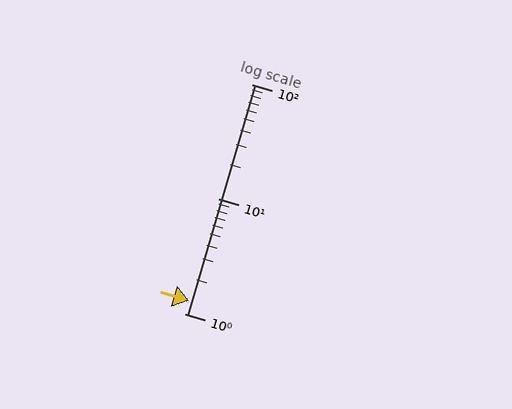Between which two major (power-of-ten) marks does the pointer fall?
The pointer is between 1 and 10.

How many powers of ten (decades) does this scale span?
The scale spans 2 decades, from 1 to 100.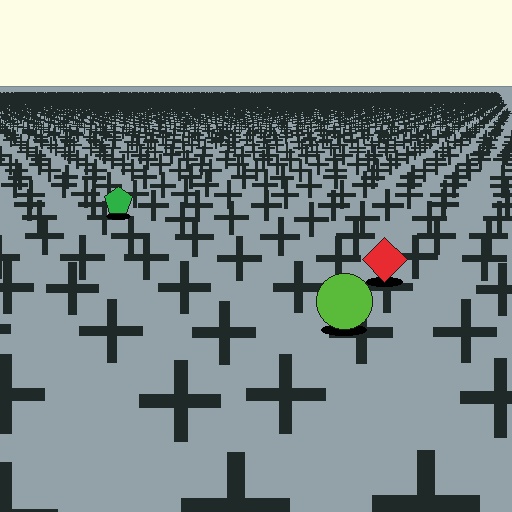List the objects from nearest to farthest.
From nearest to farthest: the lime circle, the red diamond, the green pentagon.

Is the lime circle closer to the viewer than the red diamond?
Yes. The lime circle is closer — you can tell from the texture gradient: the ground texture is coarser near it.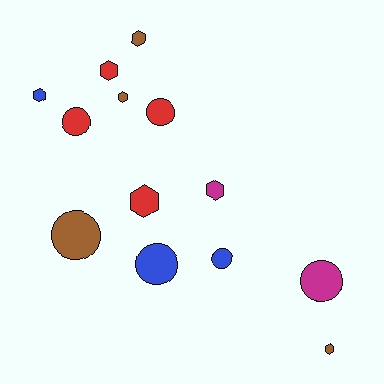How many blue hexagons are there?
There is 1 blue hexagon.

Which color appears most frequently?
Red, with 4 objects.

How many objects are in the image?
There are 13 objects.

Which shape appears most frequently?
Hexagon, with 7 objects.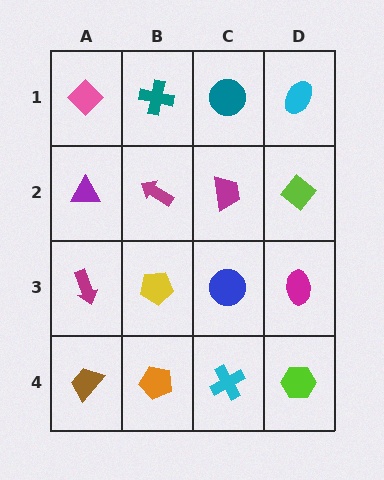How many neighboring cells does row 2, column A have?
3.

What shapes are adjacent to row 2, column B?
A teal cross (row 1, column B), a yellow pentagon (row 3, column B), a purple triangle (row 2, column A), a magenta trapezoid (row 2, column C).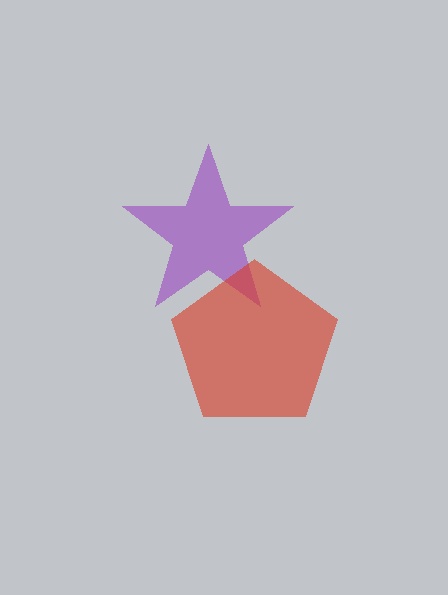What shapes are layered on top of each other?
The layered shapes are: a purple star, a red pentagon.